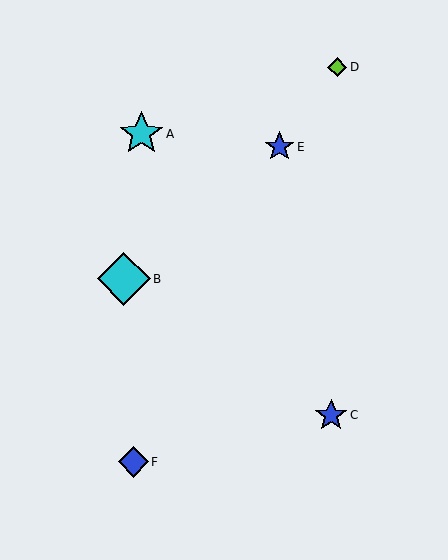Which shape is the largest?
The cyan diamond (labeled B) is the largest.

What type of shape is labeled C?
Shape C is a blue star.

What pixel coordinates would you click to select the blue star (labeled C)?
Click at (331, 415) to select the blue star C.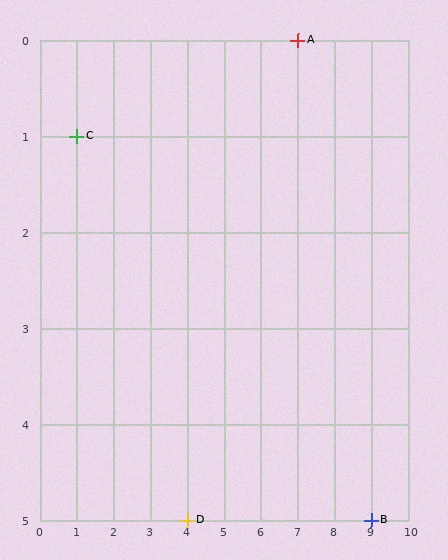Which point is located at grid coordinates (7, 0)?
Point A is at (7, 0).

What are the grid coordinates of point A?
Point A is at grid coordinates (7, 0).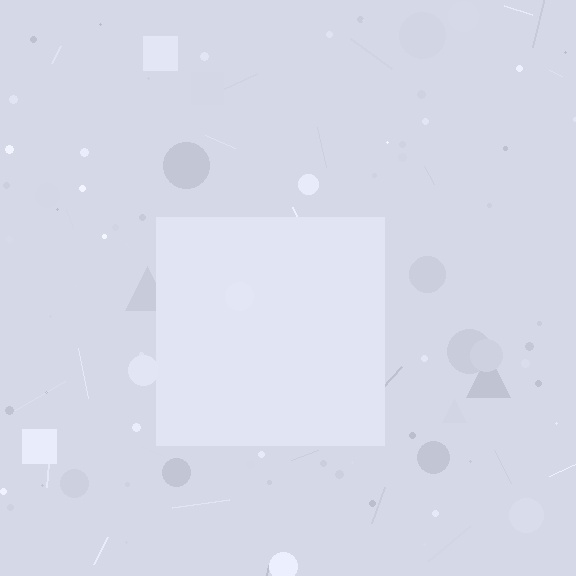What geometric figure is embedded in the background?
A square is embedded in the background.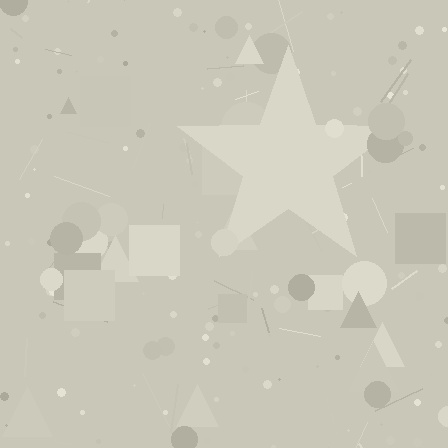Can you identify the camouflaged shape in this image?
The camouflaged shape is a star.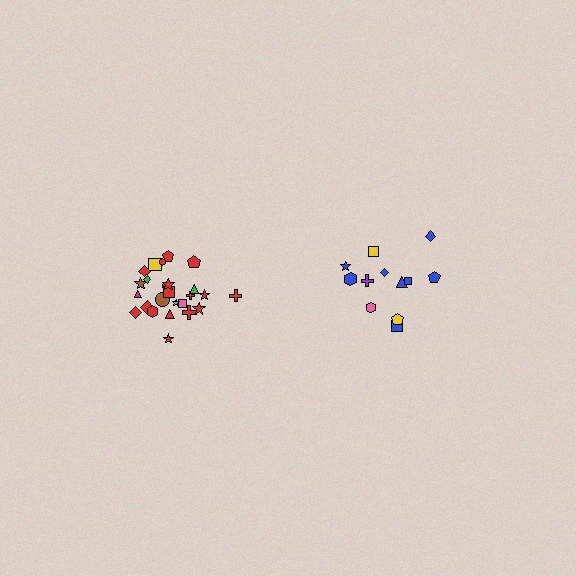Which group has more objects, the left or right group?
The left group.